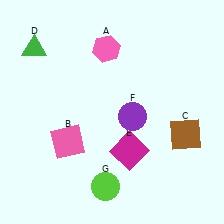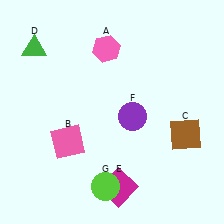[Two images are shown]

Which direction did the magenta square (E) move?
The magenta square (E) moved down.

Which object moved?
The magenta square (E) moved down.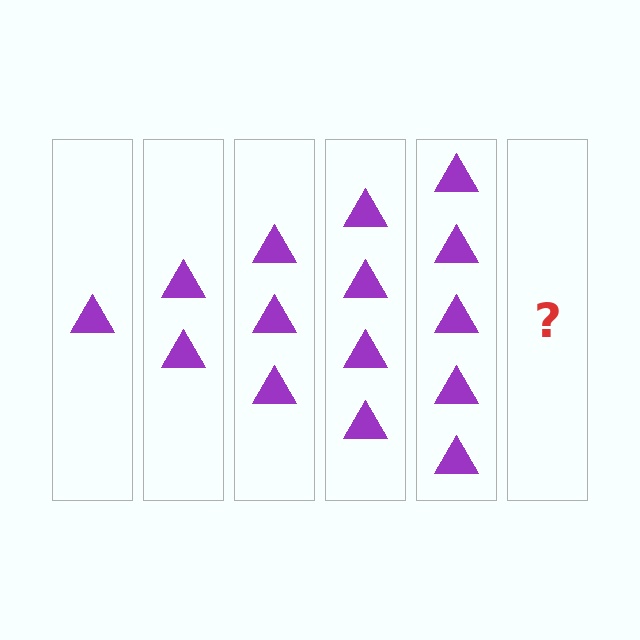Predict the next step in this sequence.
The next step is 6 triangles.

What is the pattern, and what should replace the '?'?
The pattern is that each step adds one more triangle. The '?' should be 6 triangles.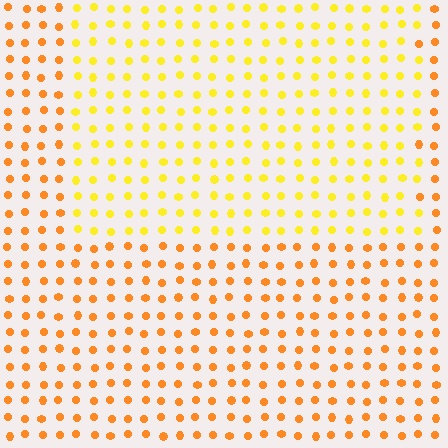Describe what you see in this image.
The image is filled with small orange elements in a uniform arrangement. A rectangle-shaped region is visible where the elements are tinted to a slightly different hue, forming a subtle color boundary.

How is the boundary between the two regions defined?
The boundary is defined purely by a slight shift in hue (about 28 degrees). Spacing, size, and orientation are identical on both sides.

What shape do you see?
I see a rectangle.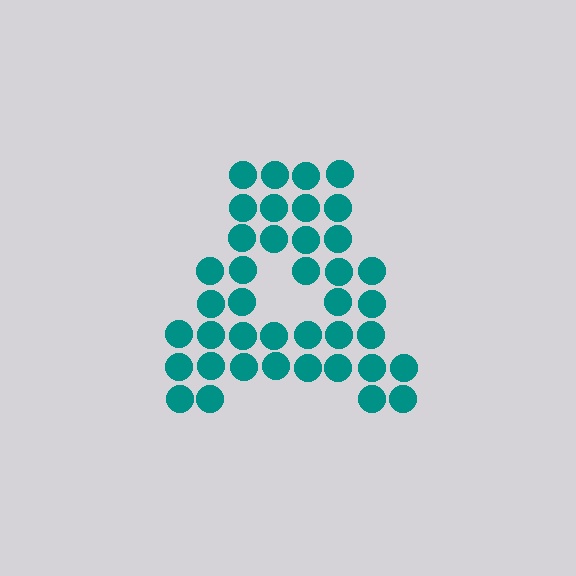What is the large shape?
The large shape is the letter A.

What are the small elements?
The small elements are circles.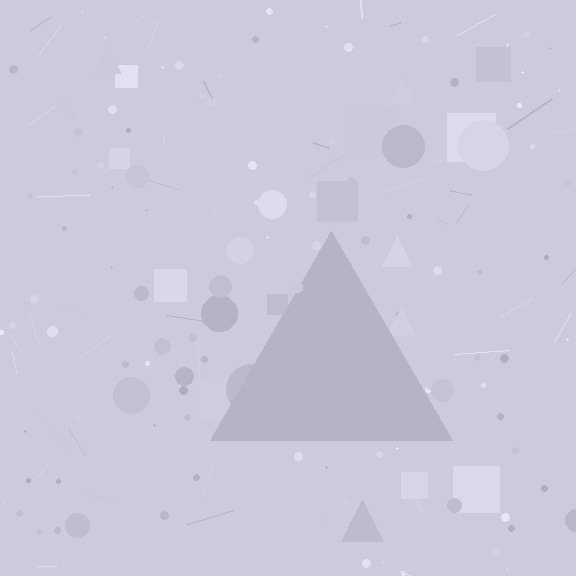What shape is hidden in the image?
A triangle is hidden in the image.